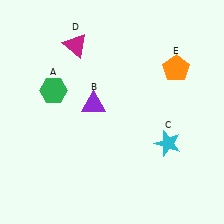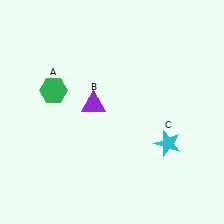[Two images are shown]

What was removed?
The orange pentagon (E), the magenta triangle (D) were removed in Image 2.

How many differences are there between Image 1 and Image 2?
There are 2 differences between the two images.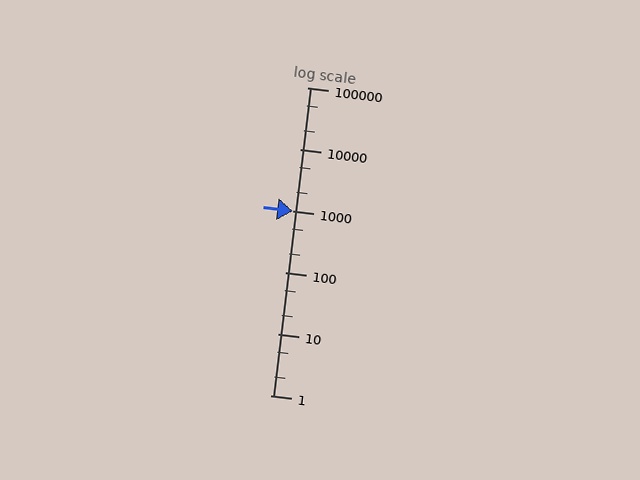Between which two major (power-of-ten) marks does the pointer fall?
The pointer is between 1000 and 10000.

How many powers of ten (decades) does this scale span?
The scale spans 5 decades, from 1 to 100000.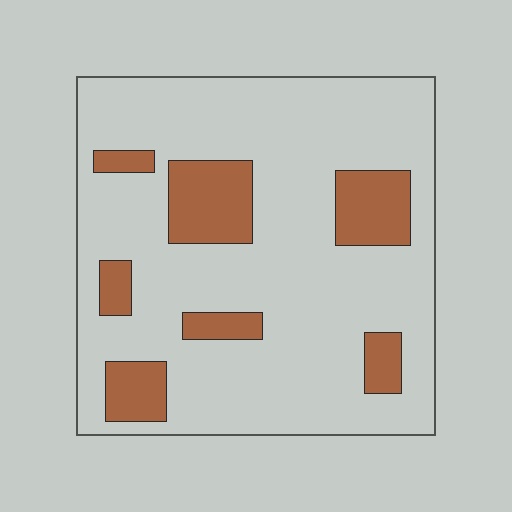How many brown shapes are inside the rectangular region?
7.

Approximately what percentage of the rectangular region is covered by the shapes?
Approximately 20%.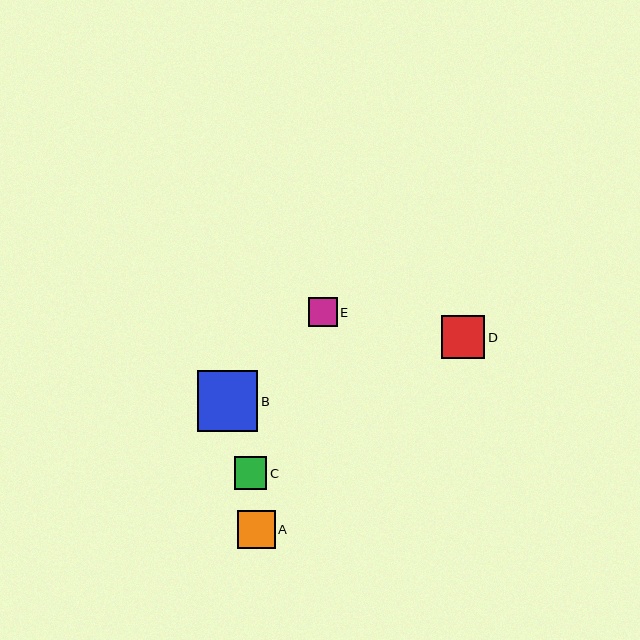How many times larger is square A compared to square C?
Square A is approximately 1.2 times the size of square C.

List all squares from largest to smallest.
From largest to smallest: B, D, A, C, E.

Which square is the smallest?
Square E is the smallest with a size of approximately 29 pixels.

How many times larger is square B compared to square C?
Square B is approximately 1.9 times the size of square C.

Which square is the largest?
Square B is the largest with a size of approximately 61 pixels.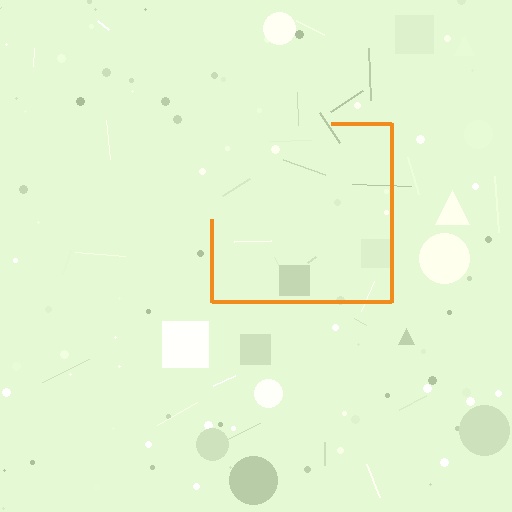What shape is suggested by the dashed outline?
The dashed outline suggests a square.